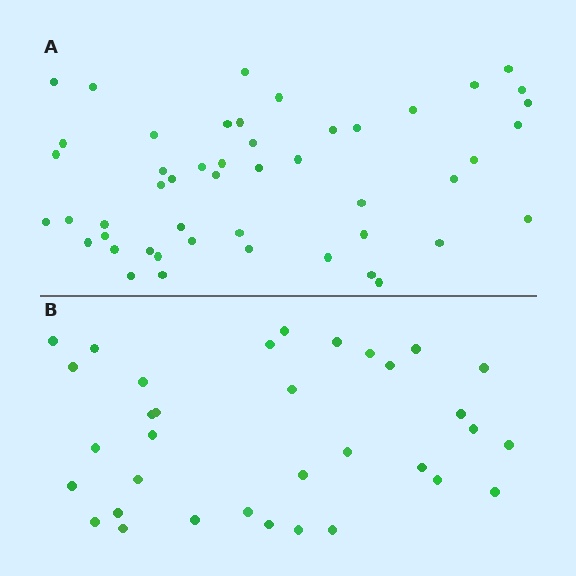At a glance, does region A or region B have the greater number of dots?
Region A (the top region) has more dots.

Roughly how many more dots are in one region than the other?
Region A has approximately 15 more dots than region B.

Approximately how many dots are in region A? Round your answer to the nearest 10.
About 50 dots. (The exact count is 49, which rounds to 50.)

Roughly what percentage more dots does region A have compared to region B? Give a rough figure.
About 45% more.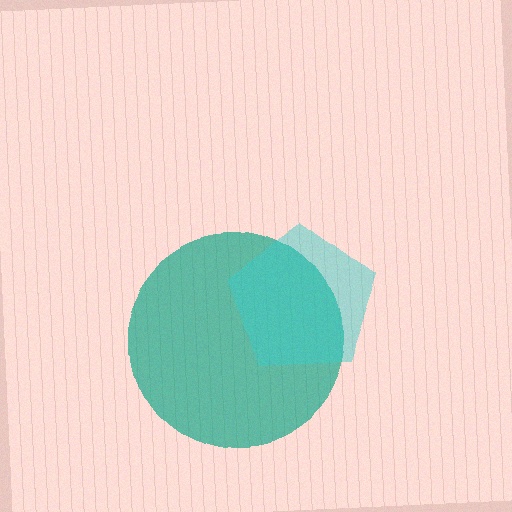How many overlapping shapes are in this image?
There are 2 overlapping shapes in the image.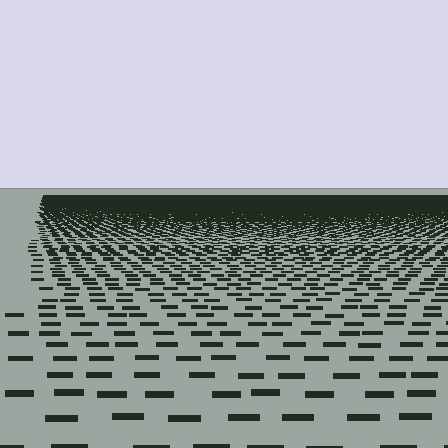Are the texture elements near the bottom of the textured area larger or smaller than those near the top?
Larger. Near the bottom, elements are closer to the viewer and appear at a bigger on-screen size.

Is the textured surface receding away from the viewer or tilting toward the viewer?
The surface is receding away from the viewer. Texture elements get smaller and denser toward the top.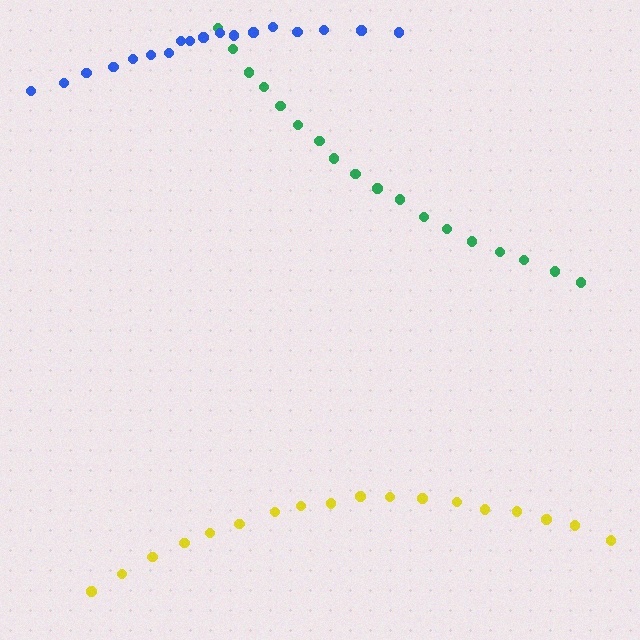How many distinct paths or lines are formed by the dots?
There are 3 distinct paths.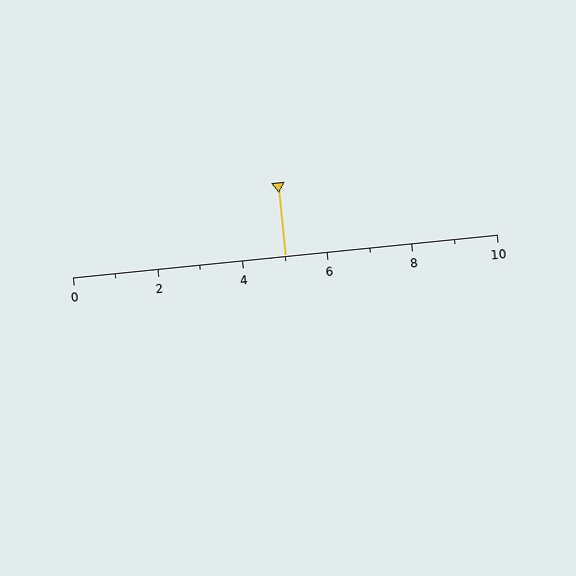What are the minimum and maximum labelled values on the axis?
The axis runs from 0 to 10.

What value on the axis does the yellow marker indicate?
The marker indicates approximately 5.